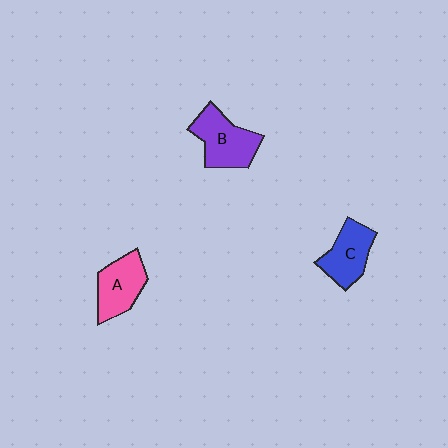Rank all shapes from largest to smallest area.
From largest to smallest: B (purple), A (pink), C (blue).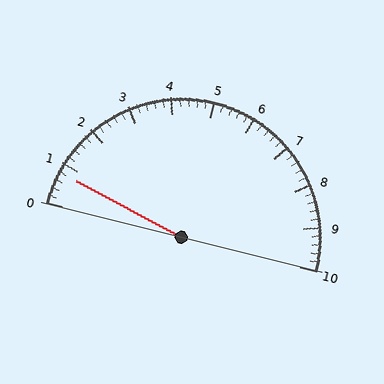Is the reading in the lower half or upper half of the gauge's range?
The reading is in the lower half of the range (0 to 10).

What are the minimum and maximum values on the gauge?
The gauge ranges from 0 to 10.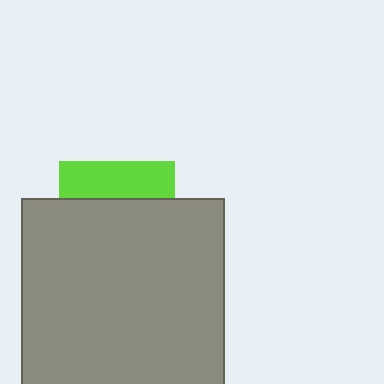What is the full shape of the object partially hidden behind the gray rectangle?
The partially hidden object is a lime square.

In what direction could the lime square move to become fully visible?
The lime square could move up. That would shift it out from behind the gray rectangle entirely.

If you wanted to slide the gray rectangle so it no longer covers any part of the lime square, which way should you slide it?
Slide it down — that is the most direct way to separate the two shapes.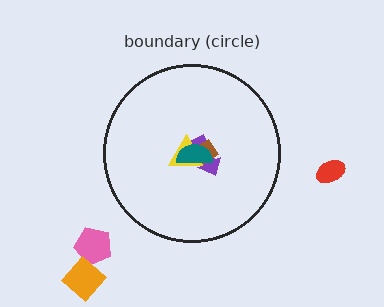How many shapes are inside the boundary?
4 inside, 3 outside.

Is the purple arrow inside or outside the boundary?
Inside.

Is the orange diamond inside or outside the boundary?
Outside.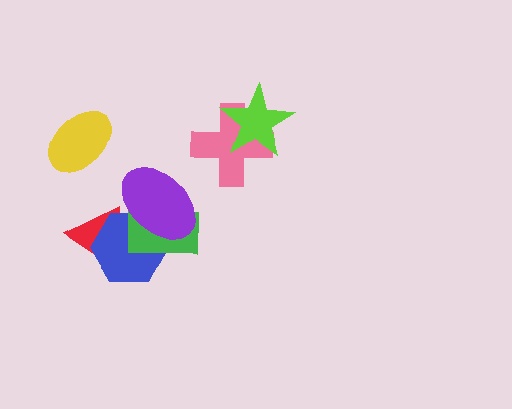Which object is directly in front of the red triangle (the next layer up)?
The blue hexagon is directly in front of the red triangle.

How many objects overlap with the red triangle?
3 objects overlap with the red triangle.